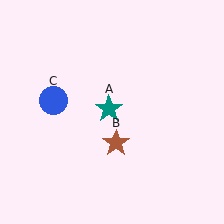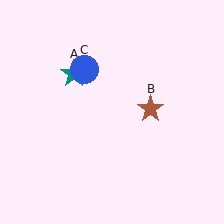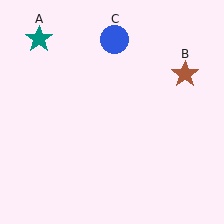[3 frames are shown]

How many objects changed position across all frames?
3 objects changed position: teal star (object A), brown star (object B), blue circle (object C).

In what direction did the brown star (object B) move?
The brown star (object B) moved up and to the right.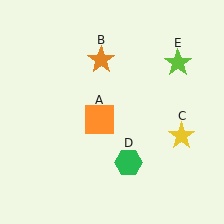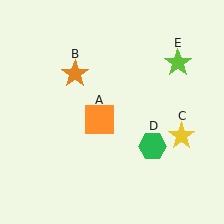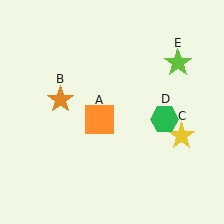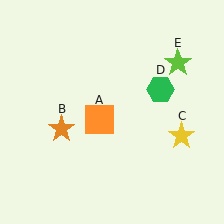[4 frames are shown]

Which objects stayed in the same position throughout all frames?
Orange square (object A) and yellow star (object C) and lime star (object E) remained stationary.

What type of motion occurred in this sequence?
The orange star (object B), green hexagon (object D) rotated counterclockwise around the center of the scene.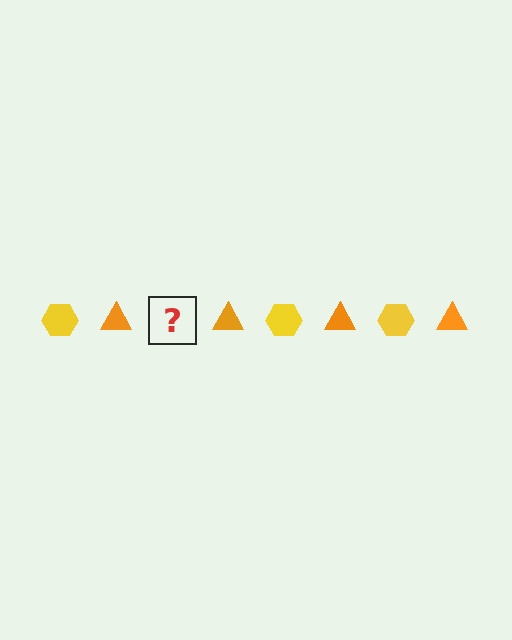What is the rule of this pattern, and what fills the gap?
The rule is that the pattern alternates between yellow hexagon and orange triangle. The gap should be filled with a yellow hexagon.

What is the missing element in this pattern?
The missing element is a yellow hexagon.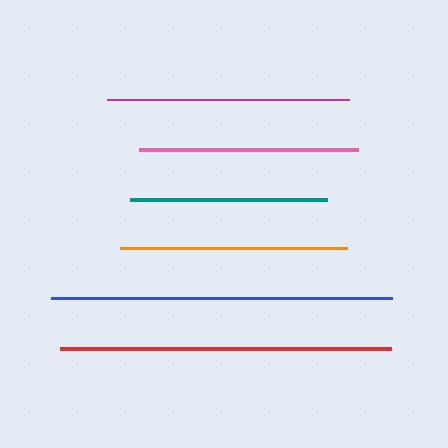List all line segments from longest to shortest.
From longest to shortest: blue, red, magenta, orange, pink, teal.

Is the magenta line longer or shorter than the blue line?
The blue line is longer than the magenta line.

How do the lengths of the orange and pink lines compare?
The orange and pink lines are approximately the same length.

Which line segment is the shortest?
The teal line is the shortest at approximately 196 pixels.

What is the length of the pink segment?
The pink segment is approximately 219 pixels long.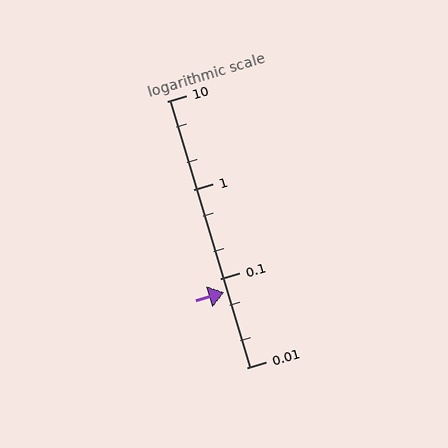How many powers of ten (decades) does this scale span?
The scale spans 3 decades, from 0.01 to 10.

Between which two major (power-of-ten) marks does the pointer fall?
The pointer is between 0.01 and 0.1.